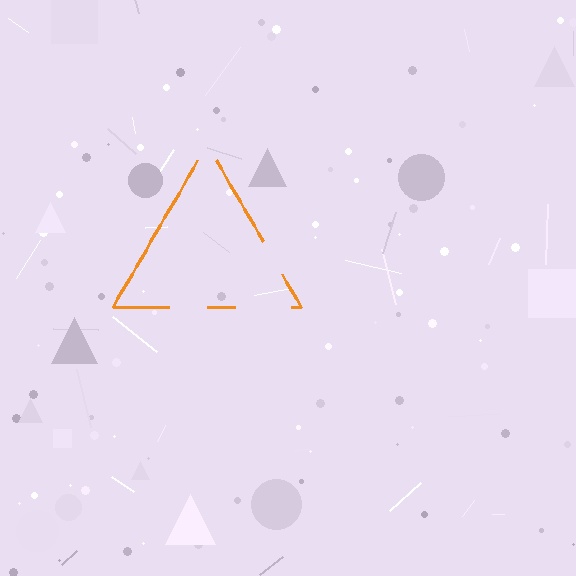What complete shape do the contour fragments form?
The contour fragments form a triangle.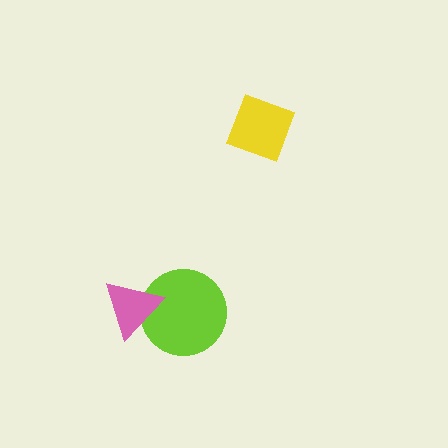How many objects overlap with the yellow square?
0 objects overlap with the yellow square.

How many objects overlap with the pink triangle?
1 object overlaps with the pink triangle.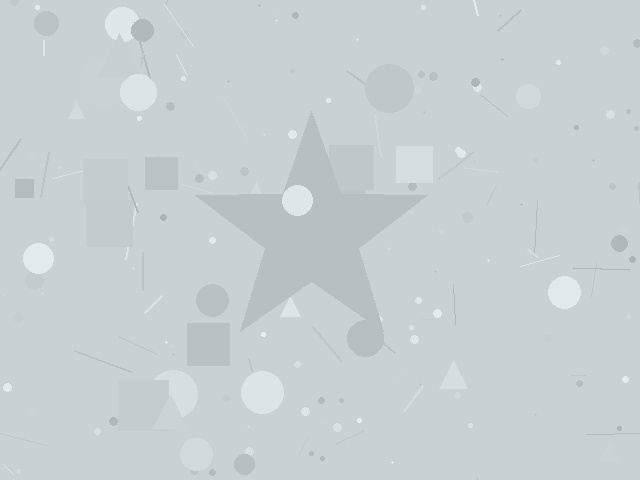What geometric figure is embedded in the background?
A star is embedded in the background.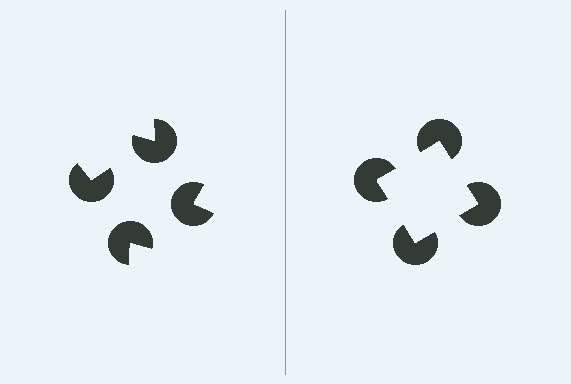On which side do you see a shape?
An illusory square appears on the right side. On the left side the wedge cuts are rotated, so no coherent shape forms.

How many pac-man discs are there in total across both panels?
8 — 4 on each side.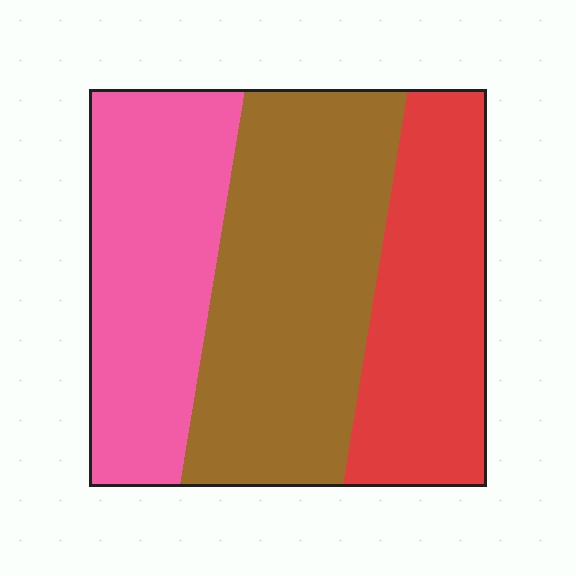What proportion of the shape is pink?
Pink takes up between a quarter and a half of the shape.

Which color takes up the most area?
Brown, at roughly 40%.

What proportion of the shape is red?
Red takes up between a quarter and a half of the shape.